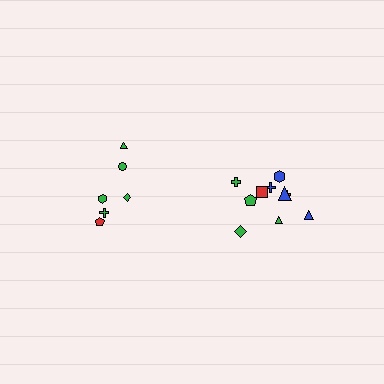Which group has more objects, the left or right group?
The right group.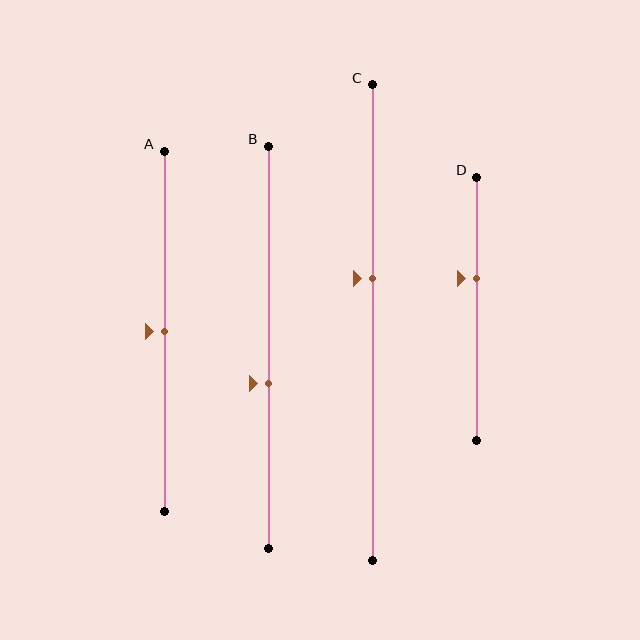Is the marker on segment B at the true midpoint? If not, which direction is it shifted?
No, the marker on segment B is shifted downward by about 9% of the segment length.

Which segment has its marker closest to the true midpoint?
Segment A has its marker closest to the true midpoint.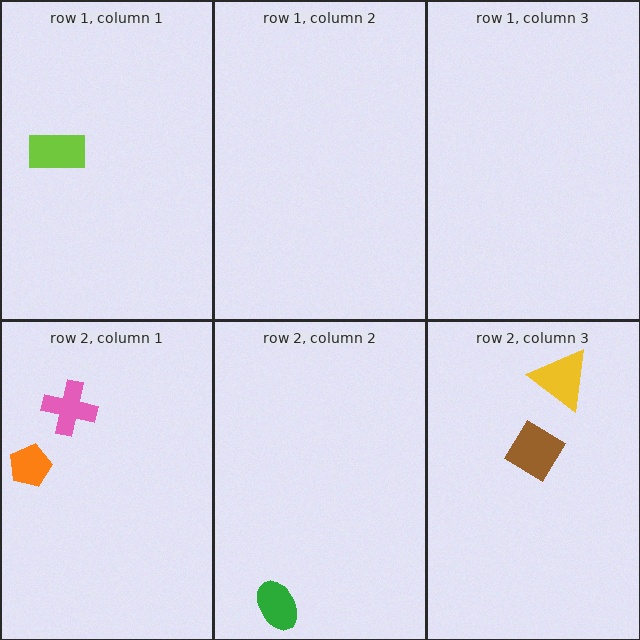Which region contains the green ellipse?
The row 2, column 2 region.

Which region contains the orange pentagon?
The row 2, column 1 region.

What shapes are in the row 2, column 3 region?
The yellow triangle, the brown diamond.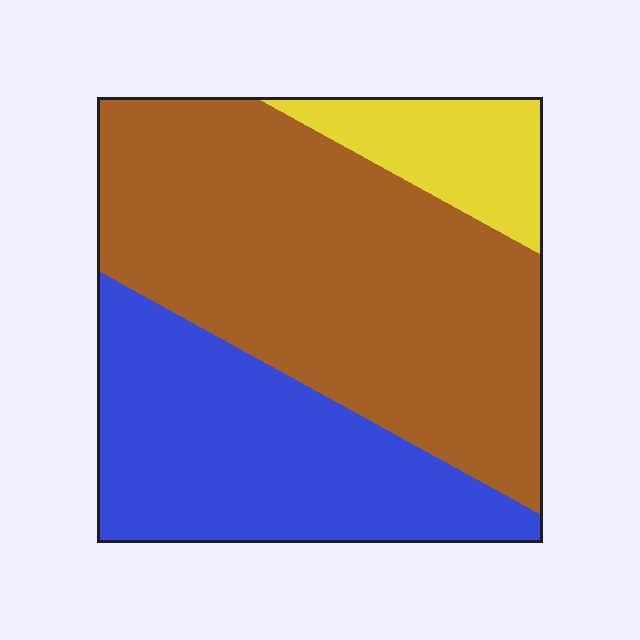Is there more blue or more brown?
Brown.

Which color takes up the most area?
Brown, at roughly 55%.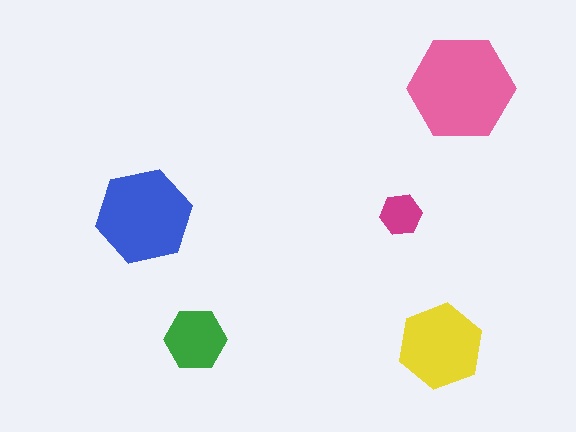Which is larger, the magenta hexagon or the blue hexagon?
The blue one.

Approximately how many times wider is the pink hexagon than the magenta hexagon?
About 2.5 times wider.